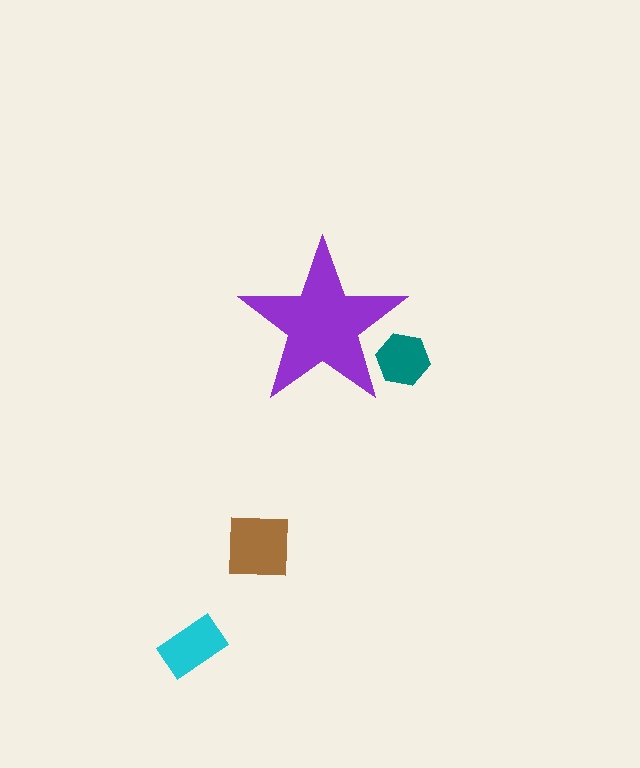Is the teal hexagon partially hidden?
Yes, the teal hexagon is partially hidden behind the purple star.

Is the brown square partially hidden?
No, the brown square is fully visible.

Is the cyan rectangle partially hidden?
No, the cyan rectangle is fully visible.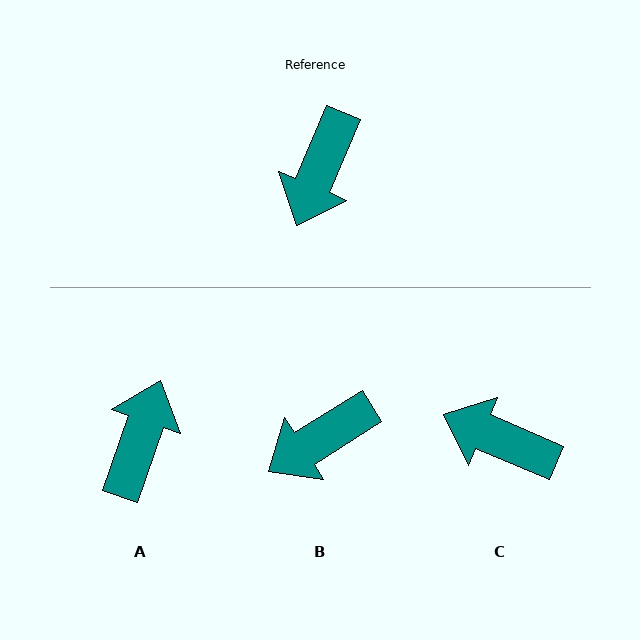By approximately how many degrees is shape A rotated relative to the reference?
Approximately 176 degrees clockwise.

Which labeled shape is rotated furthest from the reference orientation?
A, about 176 degrees away.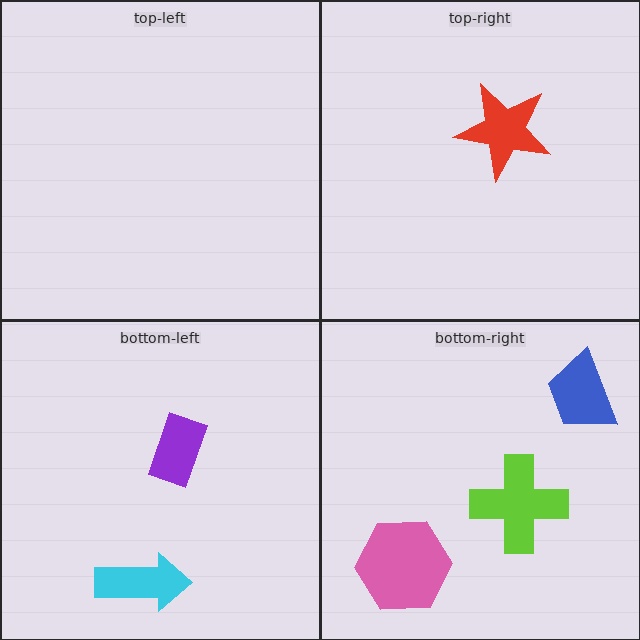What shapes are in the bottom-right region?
The lime cross, the pink hexagon, the blue trapezoid.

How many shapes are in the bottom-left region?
2.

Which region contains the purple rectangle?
The bottom-left region.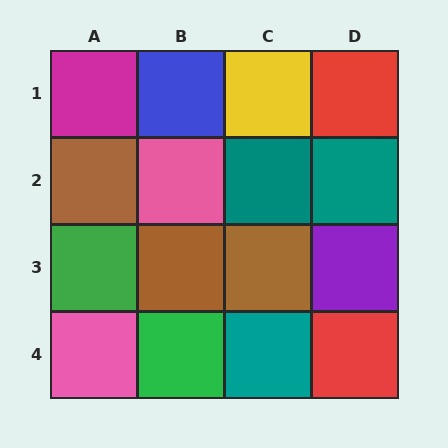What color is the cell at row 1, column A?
Magenta.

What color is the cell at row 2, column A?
Brown.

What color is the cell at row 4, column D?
Red.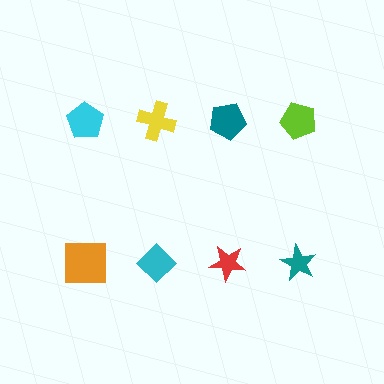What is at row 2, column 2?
A cyan diamond.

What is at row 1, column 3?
A teal pentagon.